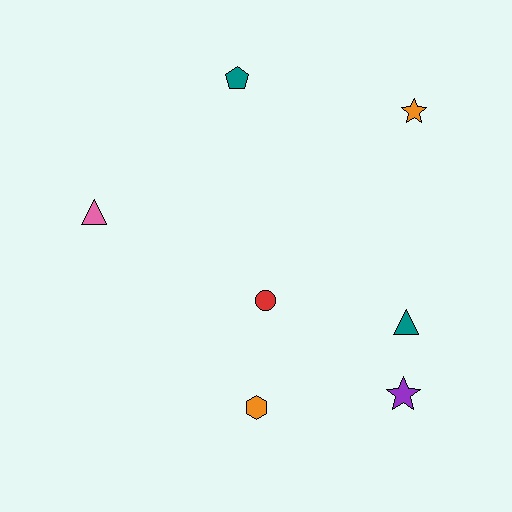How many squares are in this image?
There are no squares.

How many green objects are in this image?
There are no green objects.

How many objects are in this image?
There are 7 objects.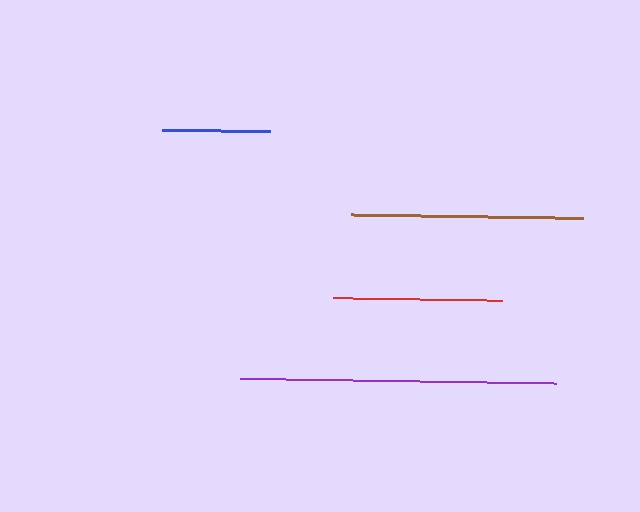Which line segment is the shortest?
The blue line is the shortest at approximately 108 pixels.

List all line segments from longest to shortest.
From longest to shortest: purple, brown, red, blue.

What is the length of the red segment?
The red segment is approximately 169 pixels long.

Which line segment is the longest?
The purple line is the longest at approximately 316 pixels.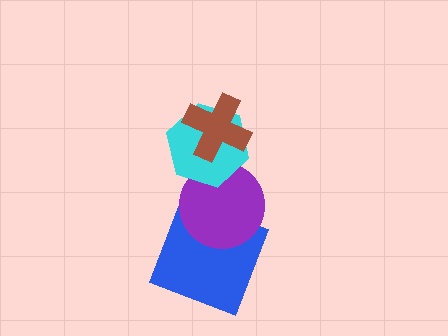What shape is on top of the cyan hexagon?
The brown cross is on top of the cyan hexagon.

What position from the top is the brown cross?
The brown cross is 1st from the top.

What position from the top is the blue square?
The blue square is 4th from the top.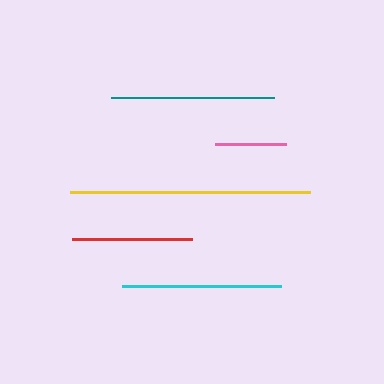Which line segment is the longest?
The yellow line is the longest at approximately 239 pixels.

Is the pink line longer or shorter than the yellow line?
The yellow line is longer than the pink line.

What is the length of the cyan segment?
The cyan segment is approximately 159 pixels long.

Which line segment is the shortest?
The pink line is the shortest at approximately 71 pixels.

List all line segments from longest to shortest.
From longest to shortest: yellow, teal, cyan, red, pink.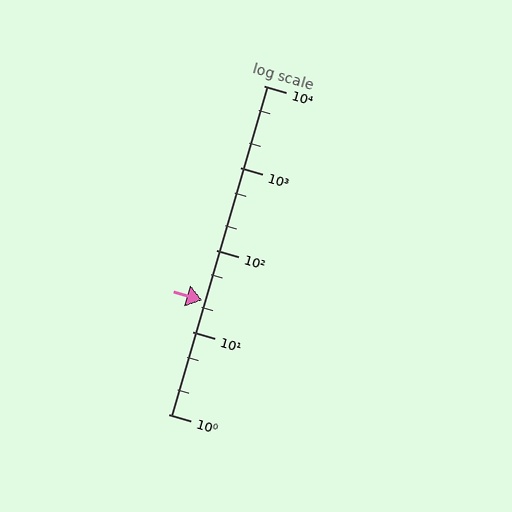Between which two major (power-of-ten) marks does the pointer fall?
The pointer is between 10 and 100.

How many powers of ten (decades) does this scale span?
The scale spans 4 decades, from 1 to 10000.